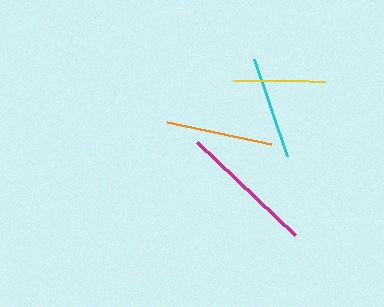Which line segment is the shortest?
The yellow line is the shortest at approximately 92 pixels.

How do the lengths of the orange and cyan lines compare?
The orange and cyan lines are approximately the same length.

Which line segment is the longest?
The magenta line is the longest at approximately 135 pixels.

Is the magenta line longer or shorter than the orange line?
The magenta line is longer than the orange line.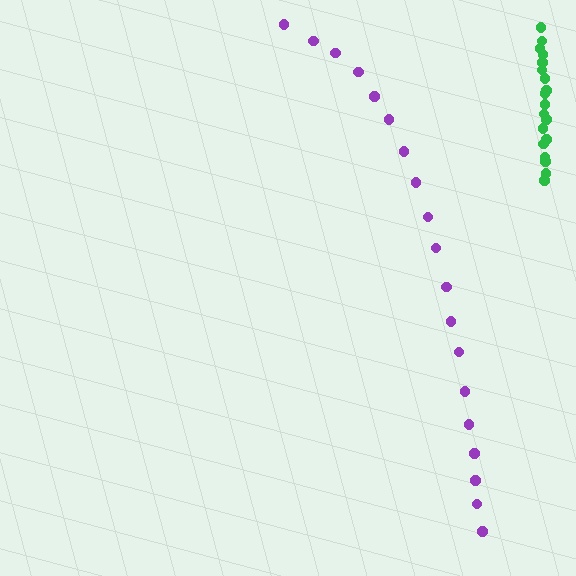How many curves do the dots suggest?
There are 2 distinct paths.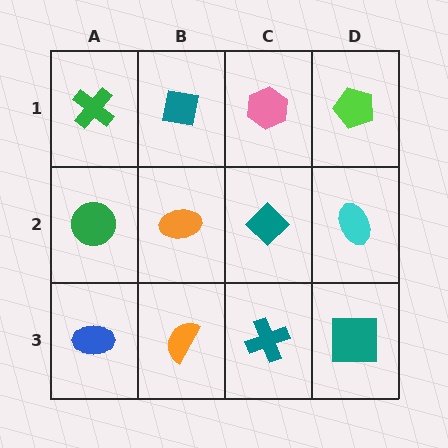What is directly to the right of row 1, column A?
A teal square.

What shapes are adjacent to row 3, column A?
A green circle (row 2, column A), an orange semicircle (row 3, column B).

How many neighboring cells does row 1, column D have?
2.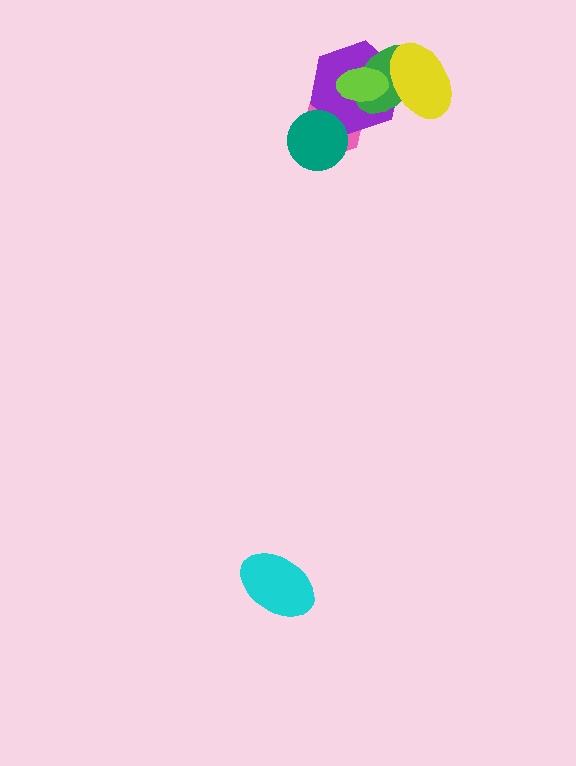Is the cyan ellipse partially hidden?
No, no other shape covers it.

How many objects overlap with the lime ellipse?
4 objects overlap with the lime ellipse.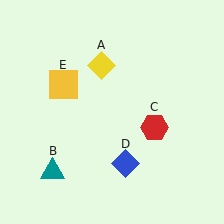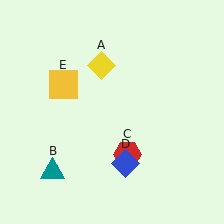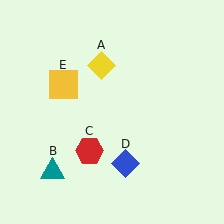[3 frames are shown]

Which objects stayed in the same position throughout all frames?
Yellow diamond (object A) and teal triangle (object B) and blue diamond (object D) and yellow square (object E) remained stationary.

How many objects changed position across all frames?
1 object changed position: red hexagon (object C).